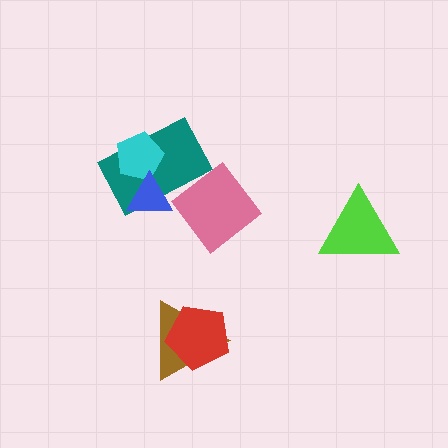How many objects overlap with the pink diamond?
1 object overlaps with the pink diamond.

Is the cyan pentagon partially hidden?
Yes, it is partially covered by another shape.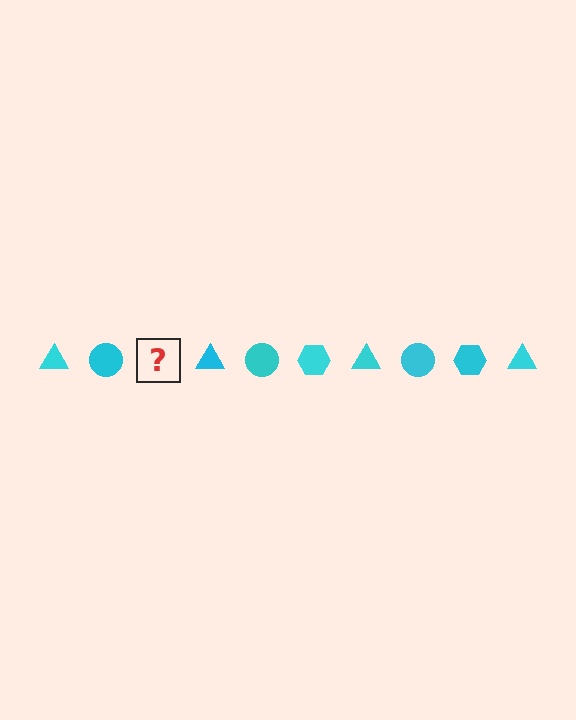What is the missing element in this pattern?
The missing element is a cyan hexagon.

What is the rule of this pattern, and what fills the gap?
The rule is that the pattern cycles through triangle, circle, hexagon shapes in cyan. The gap should be filled with a cyan hexagon.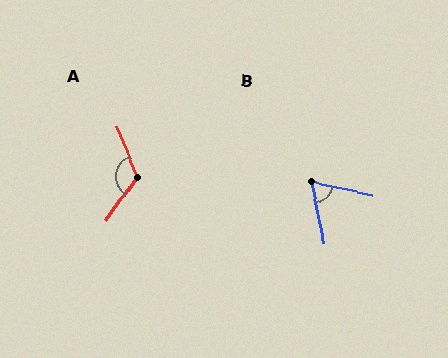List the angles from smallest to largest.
B (65°), A (123°).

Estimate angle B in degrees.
Approximately 65 degrees.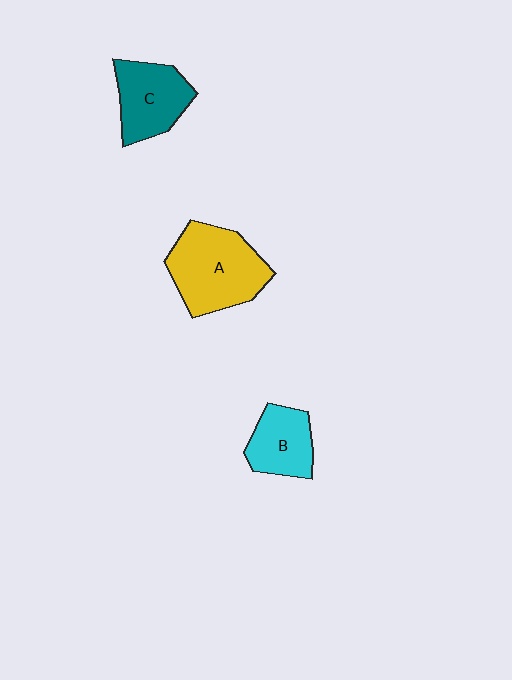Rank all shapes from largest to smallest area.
From largest to smallest: A (yellow), C (teal), B (cyan).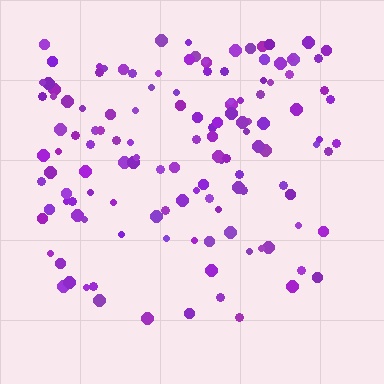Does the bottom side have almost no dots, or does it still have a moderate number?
Still a moderate number, just noticeably fewer than the top.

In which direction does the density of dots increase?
From bottom to top, with the top side densest.